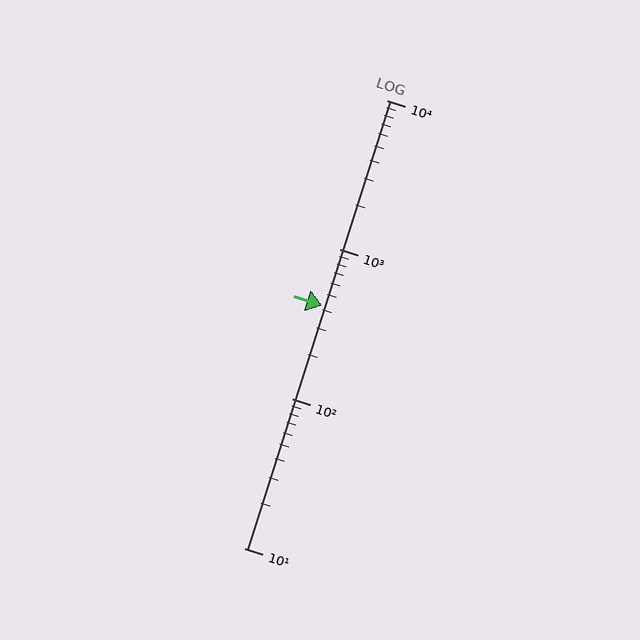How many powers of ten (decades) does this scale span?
The scale spans 3 decades, from 10 to 10000.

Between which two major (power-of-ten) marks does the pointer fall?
The pointer is between 100 and 1000.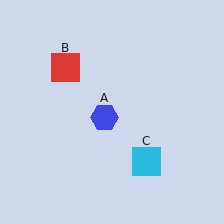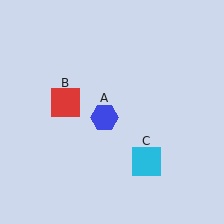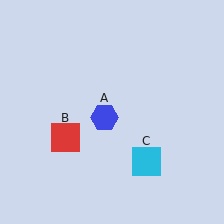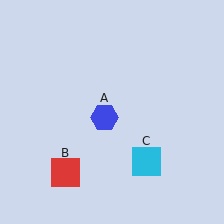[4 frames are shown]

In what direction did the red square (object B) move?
The red square (object B) moved down.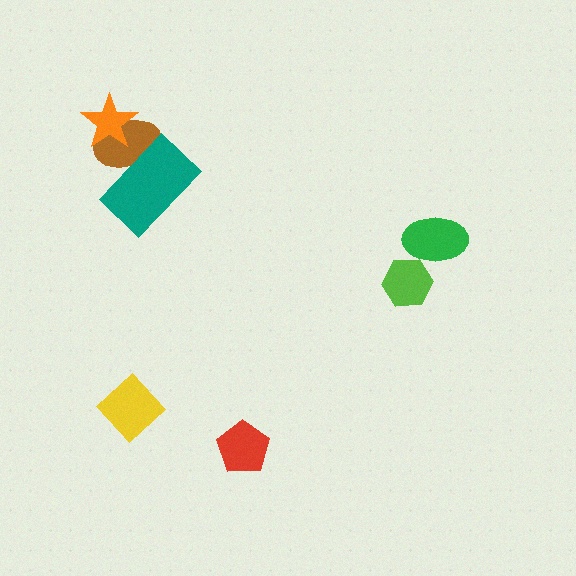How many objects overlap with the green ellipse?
1 object overlaps with the green ellipse.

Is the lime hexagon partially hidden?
Yes, it is partially covered by another shape.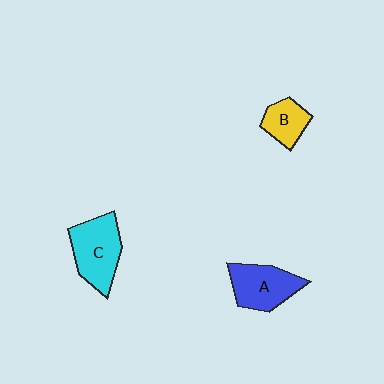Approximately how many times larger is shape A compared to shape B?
Approximately 1.6 times.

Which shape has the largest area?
Shape C (cyan).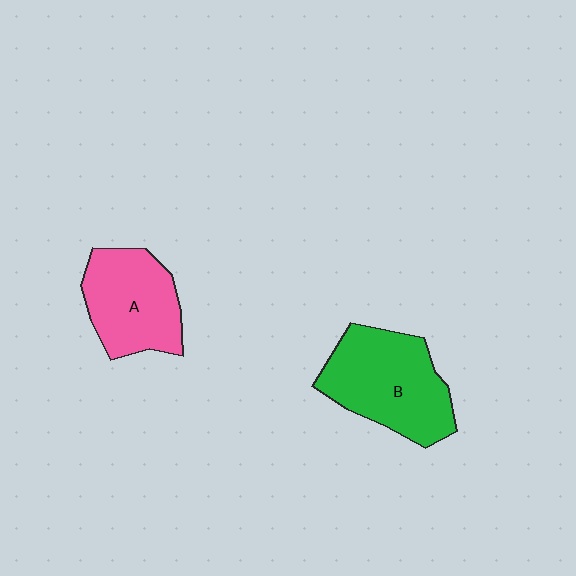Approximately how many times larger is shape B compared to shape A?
Approximately 1.2 times.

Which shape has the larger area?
Shape B (green).